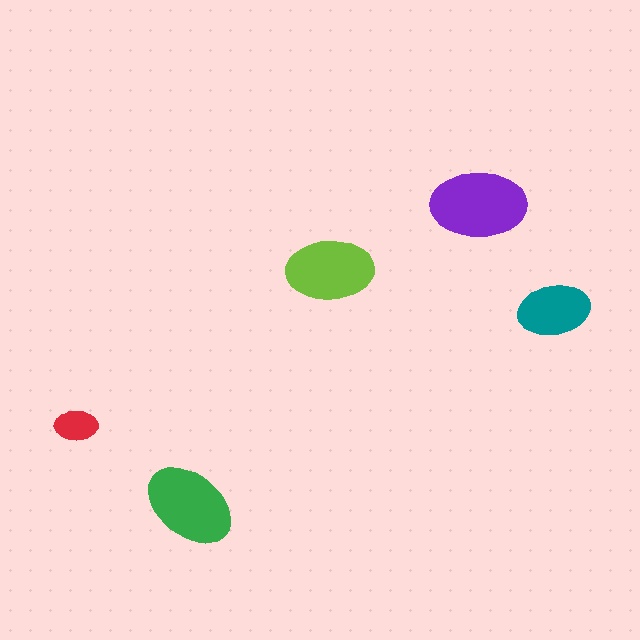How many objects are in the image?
There are 5 objects in the image.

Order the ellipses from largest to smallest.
the purple one, the green one, the lime one, the teal one, the red one.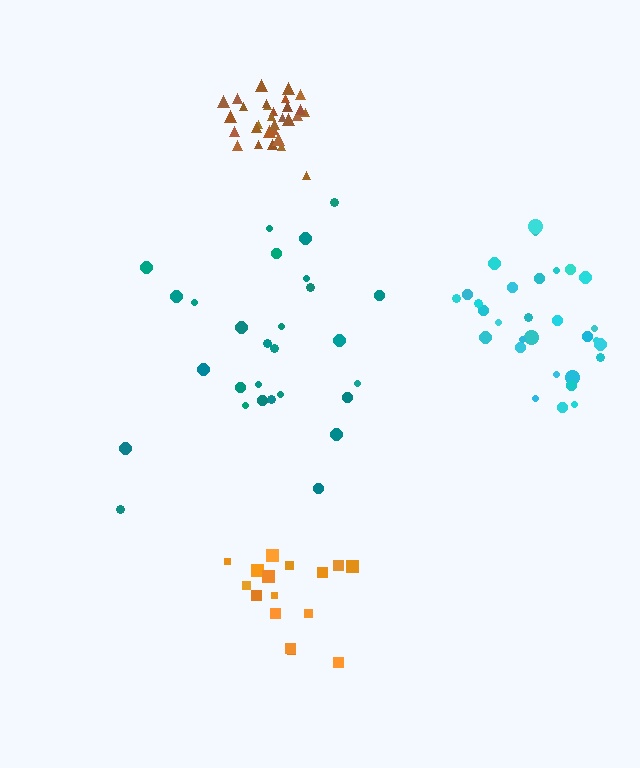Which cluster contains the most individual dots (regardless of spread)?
Brown (31).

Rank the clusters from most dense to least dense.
brown, cyan, orange, teal.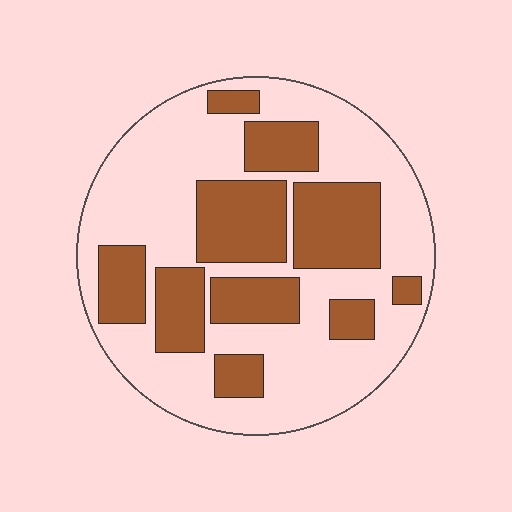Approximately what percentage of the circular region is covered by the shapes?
Approximately 35%.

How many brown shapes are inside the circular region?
10.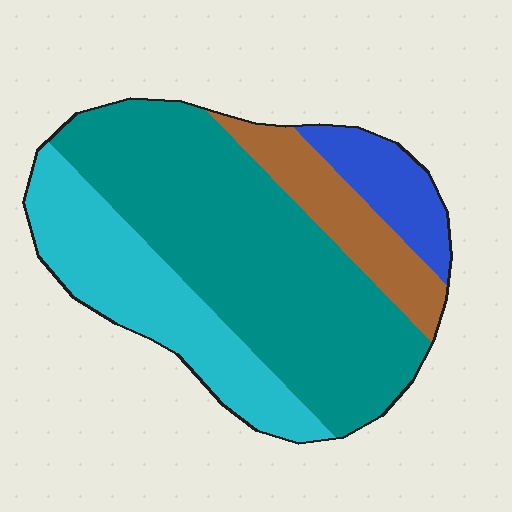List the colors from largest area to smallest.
From largest to smallest: teal, cyan, brown, blue.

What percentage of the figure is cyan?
Cyan takes up between a sixth and a third of the figure.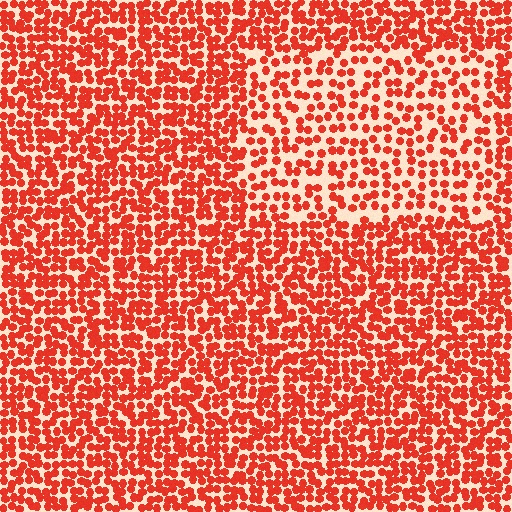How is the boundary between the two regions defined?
The boundary is defined by a change in element density (approximately 1.7x ratio). All elements are the same color, size, and shape.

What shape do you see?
I see a rectangle.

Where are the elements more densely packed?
The elements are more densely packed outside the rectangle boundary.